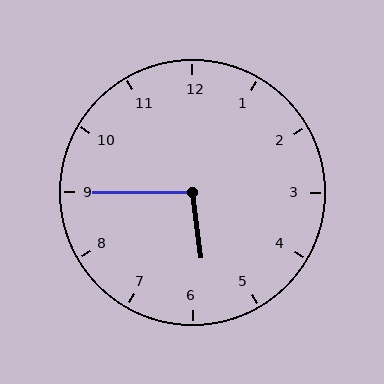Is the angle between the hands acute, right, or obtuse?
It is obtuse.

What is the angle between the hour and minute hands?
Approximately 98 degrees.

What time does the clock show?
5:45.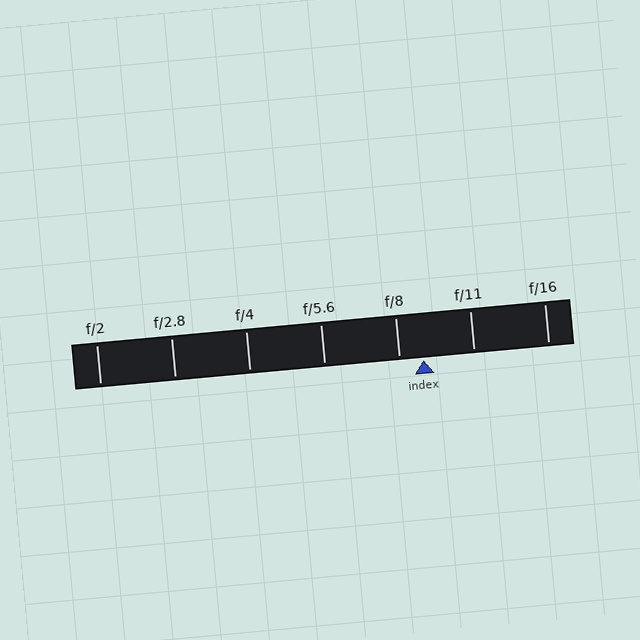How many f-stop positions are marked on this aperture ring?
There are 7 f-stop positions marked.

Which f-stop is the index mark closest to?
The index mark is closest to f/8.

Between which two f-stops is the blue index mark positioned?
The index mark is between f/8 and f/11.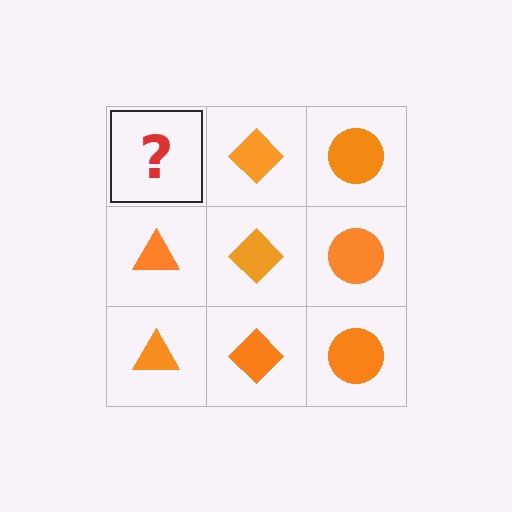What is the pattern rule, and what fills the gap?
The rule is that each column has a consistent shape. The gap should be filled with an orange triangle.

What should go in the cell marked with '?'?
The missing cell should contain an orange triangle.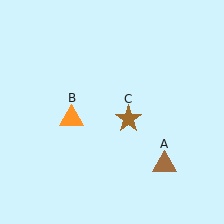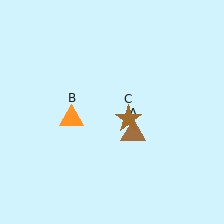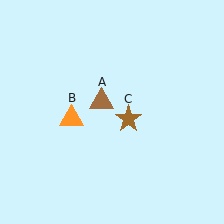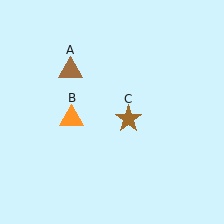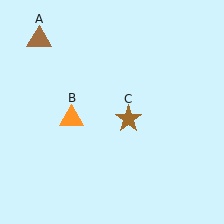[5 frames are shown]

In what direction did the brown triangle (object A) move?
The brown triangle (object A) moved up and to the left.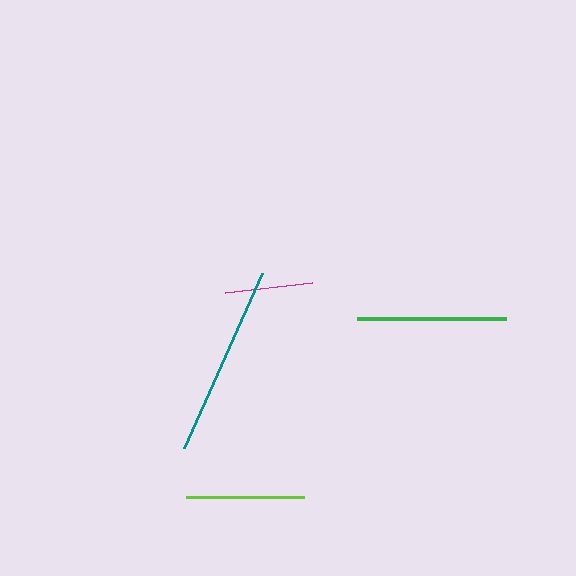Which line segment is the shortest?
The magenta line is the shortest at approximately 88 pixels.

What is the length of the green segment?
The green segment is approximately 149 pixels long.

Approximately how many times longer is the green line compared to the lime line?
The green line is approximately 1.3 times the length of the lime line.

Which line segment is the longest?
The teal line is the longest at approximately 192 pixels.